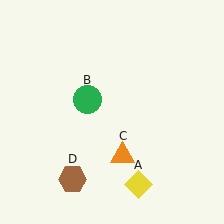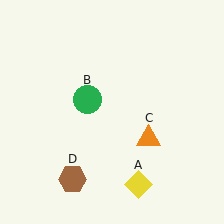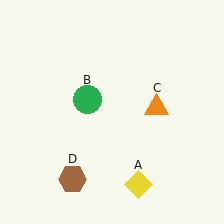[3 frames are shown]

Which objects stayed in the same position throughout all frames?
Yellow diamond (object A) and green circle (object B) and brown hexagon (object D) remained stationary.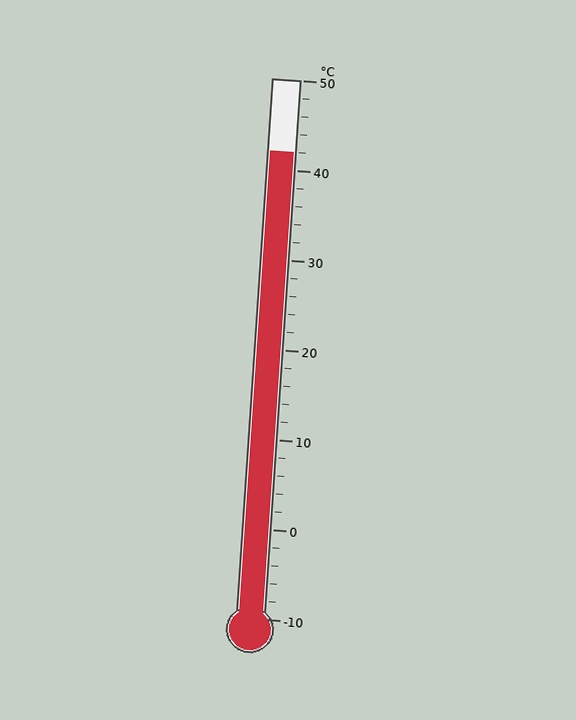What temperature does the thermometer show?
The thermometer shows approximately 42°C.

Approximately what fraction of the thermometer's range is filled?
The thermometer is filled to approximately 85% of its range.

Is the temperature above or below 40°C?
The temperature is above 40°C.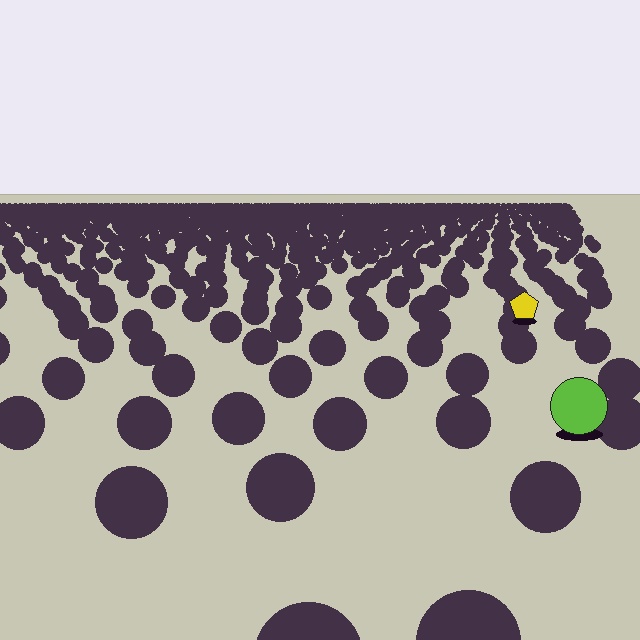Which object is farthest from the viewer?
The yellow pentagon is farthest from the viewer. It appears smaller and the ground texture around it is denser.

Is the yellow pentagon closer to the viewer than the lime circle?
No. The lime circle is closer — you can tell from the texture gradient: the ground texture is coarser near it.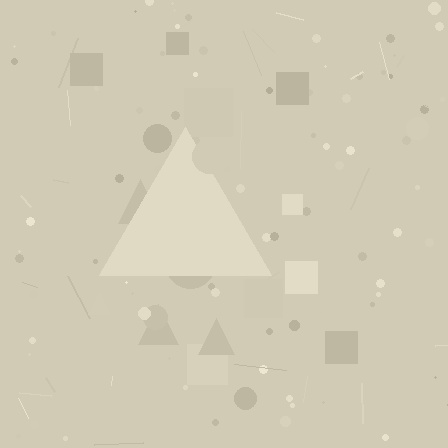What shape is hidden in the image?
A triangle is hidden in the image.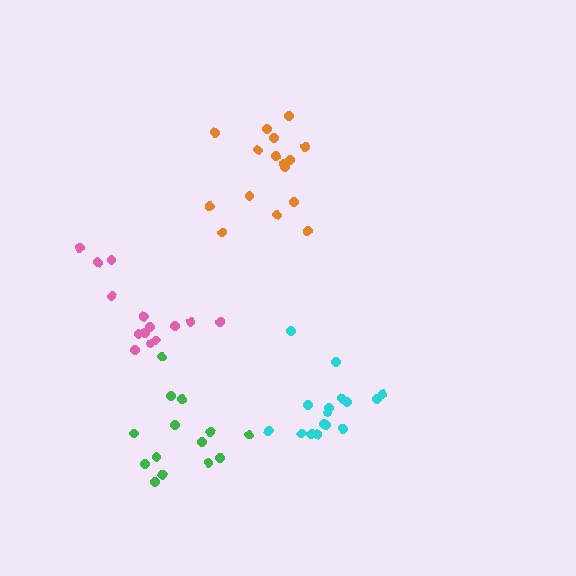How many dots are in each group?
Group 1: 16 dots, Group 2: 14 dots, Group 3: 14 dots, Group 4: 16 dots (60 total).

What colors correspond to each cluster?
The clusters are colored: cyan, green, pink, orange.